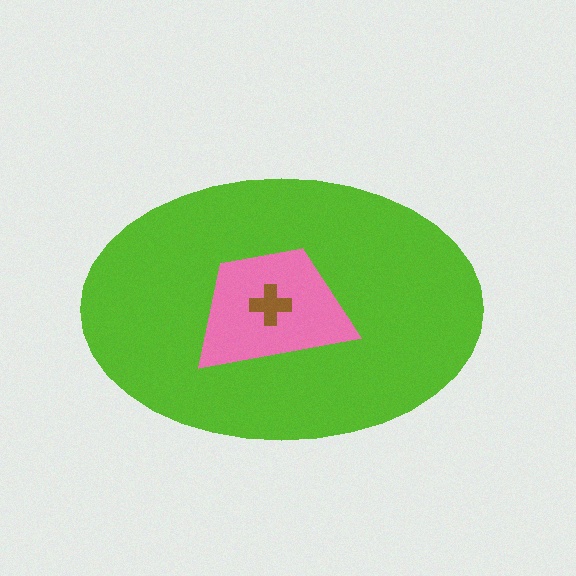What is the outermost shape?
The lime ellipse.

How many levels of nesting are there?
3.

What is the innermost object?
The brown cross.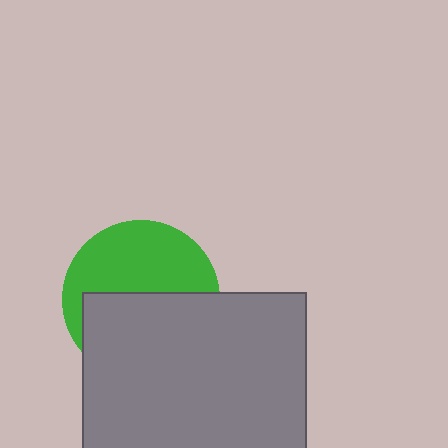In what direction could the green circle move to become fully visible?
The green circle could move up. That would shift it out from behind the gray square entirely.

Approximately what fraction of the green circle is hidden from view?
Roughly 52% of the green circle is hidden behind the gray square.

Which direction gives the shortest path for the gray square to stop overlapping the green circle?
Moving down gives the shortest separation.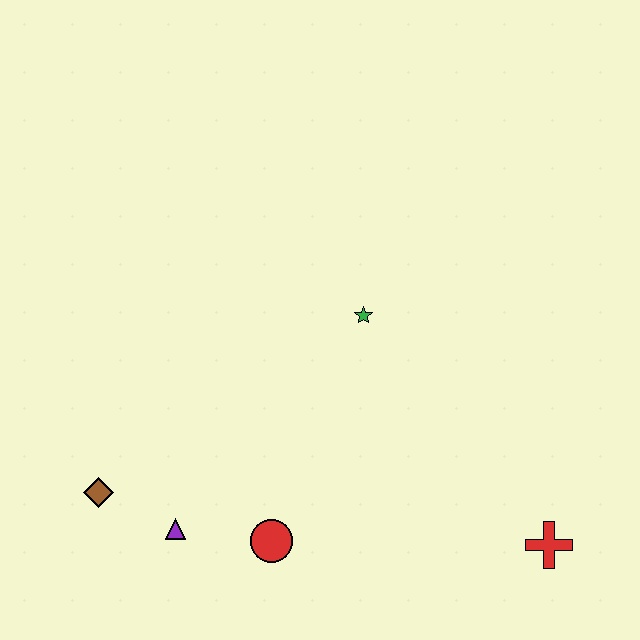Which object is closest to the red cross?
The red circle is closest to the red cross.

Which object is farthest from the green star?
The brown diamond is farthest from the green star.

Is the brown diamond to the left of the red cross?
Yes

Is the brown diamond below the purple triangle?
No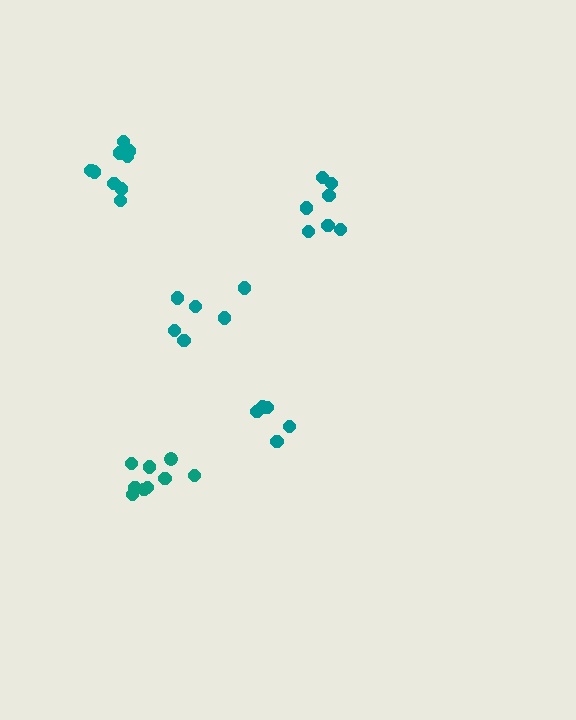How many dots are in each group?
Group 1: 9 dots, Group 2: 5 dots, Group 3: 7 dots, Group 4: 9 dots, Group 5: 6 dots (36 total).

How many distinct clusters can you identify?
There are 5 distinct clusters.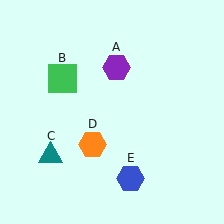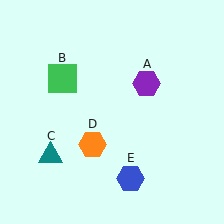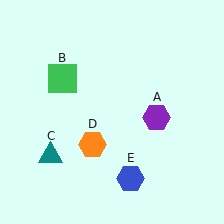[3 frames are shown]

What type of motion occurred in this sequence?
The purple hexagon (object A) rotated clockwise around the center of the scene.